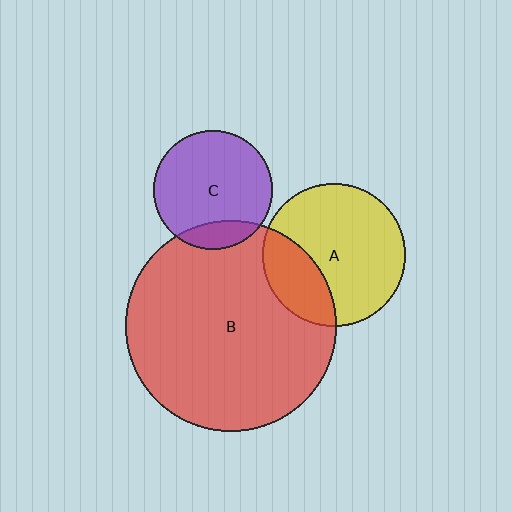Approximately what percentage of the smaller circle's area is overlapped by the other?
Approximately 15%.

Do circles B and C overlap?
Yes.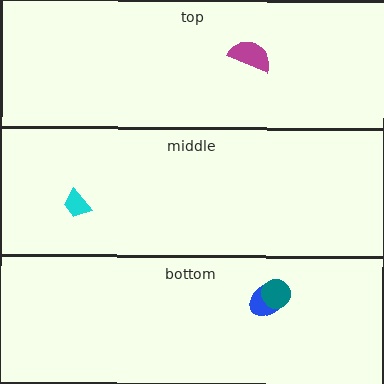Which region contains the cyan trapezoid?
The middle region.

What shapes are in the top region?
The magenta semicircle.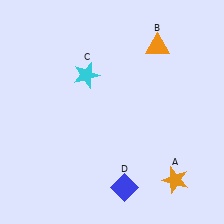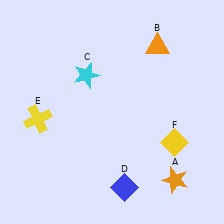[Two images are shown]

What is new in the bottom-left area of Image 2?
A yellow cross (E) was added in the bottom-left area of Image 2.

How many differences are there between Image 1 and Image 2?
There are 2 differences between the two images.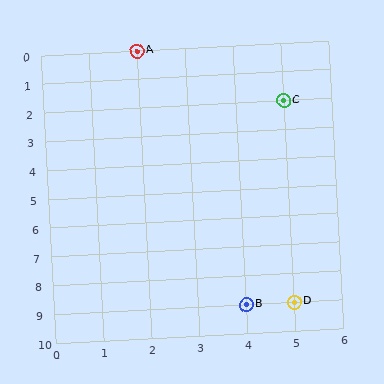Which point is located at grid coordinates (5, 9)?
Point D is at (5, 9).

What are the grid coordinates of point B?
Point B is at grid coordinates (4, 9).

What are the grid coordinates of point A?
Point A is at grid coordinates (2, 0).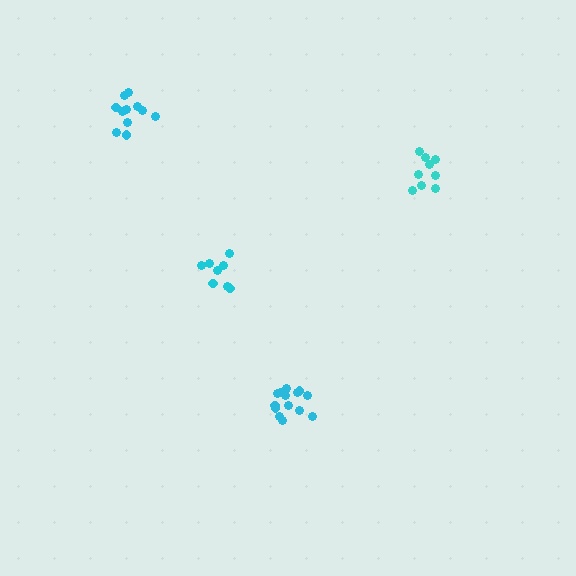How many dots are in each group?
Group 1: 8 dots, Group 2: 9 dots, Group 3: 14 dots, Group 4: 11 dots (42 total).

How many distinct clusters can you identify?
There are 4 distinct clusters.